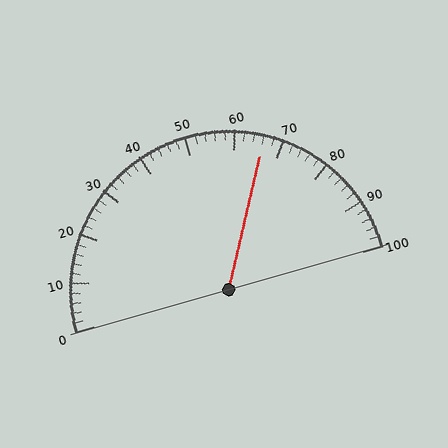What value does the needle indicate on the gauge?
The needle indicates approximately 66.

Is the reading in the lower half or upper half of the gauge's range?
The reading is in the upper half of the range (0 to 100).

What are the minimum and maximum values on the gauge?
The gauge ranges from 0 to 100.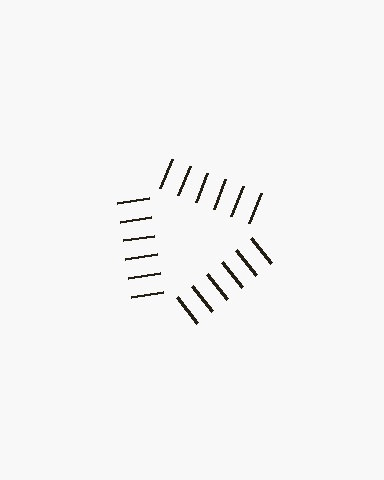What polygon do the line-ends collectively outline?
An illusory triangle — the line segments terminate on its edges but no continuous stroke is drawn.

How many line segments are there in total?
18 — 6 along each of the 3 edges.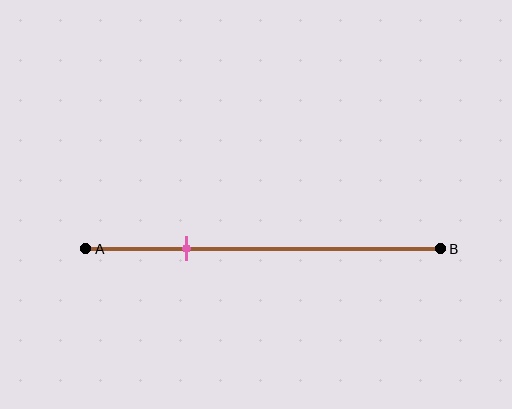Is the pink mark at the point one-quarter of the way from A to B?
No, the mark is at about 30% from A, not at the 25% one-quarter point.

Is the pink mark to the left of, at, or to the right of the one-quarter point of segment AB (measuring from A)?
The pink mark is to the right of the one-quarter point of segment AB.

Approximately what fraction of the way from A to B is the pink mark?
The pink mark is approximately 30% of the way from A to B.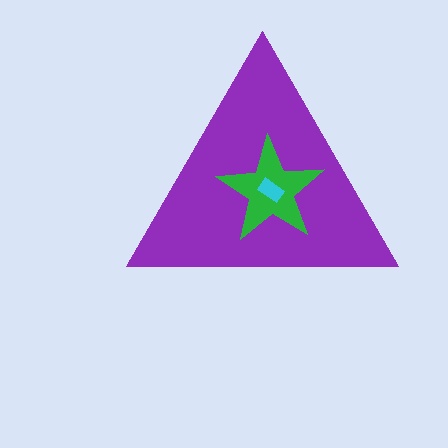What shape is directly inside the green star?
The cyan rectangle.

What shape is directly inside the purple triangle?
The green star.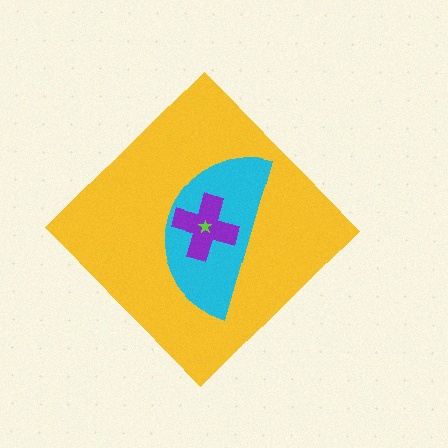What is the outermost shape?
The yellow diamond.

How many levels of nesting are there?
4.